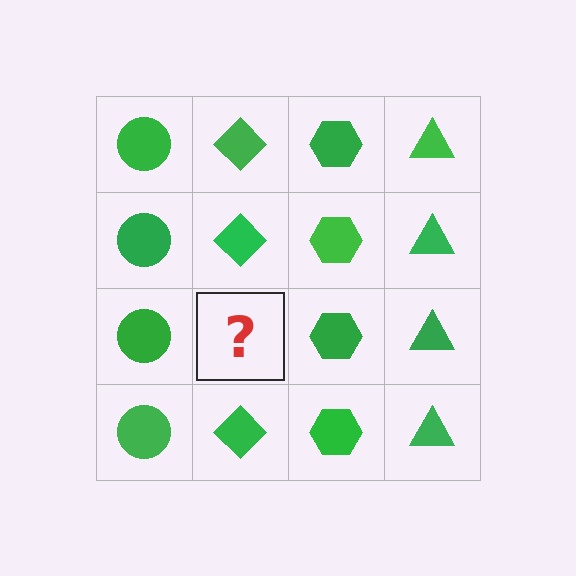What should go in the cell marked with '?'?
The missing cell should contain a green diamond.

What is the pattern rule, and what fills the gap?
The rule is that each column has a consistent shape. The gap should be filled with a green diamond.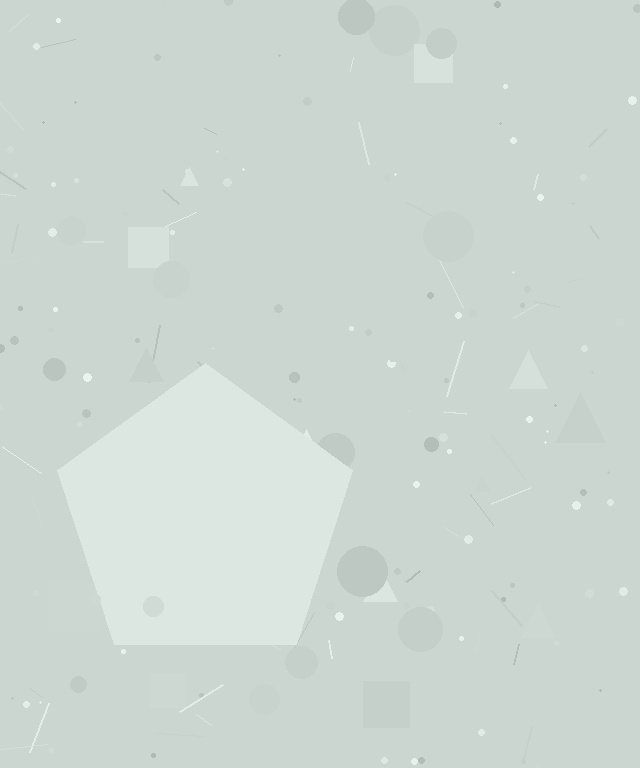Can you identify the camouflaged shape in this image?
The camouflaged shape is a pentagon.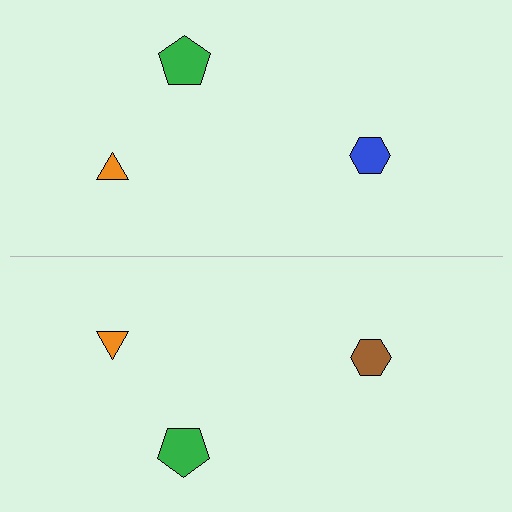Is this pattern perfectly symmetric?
No, the pattern is not perfectly symmetric. The brown hexagon on the bottom side breaks the symmetry — its mirror counterpart is blue.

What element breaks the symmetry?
The brown hexagon on the bottom side breaks the symmetry — its mirror counterpart is blue.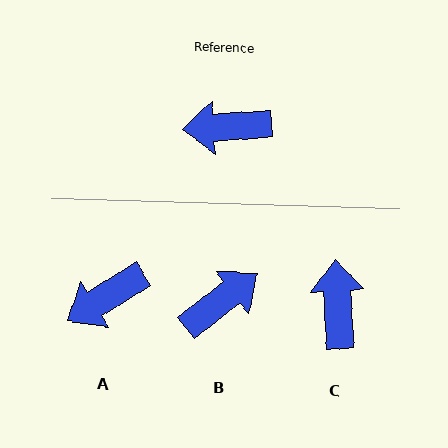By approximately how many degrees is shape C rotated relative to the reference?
Approximately 90 degrees clockwise.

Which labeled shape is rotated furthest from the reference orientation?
B, about 146 degrees away.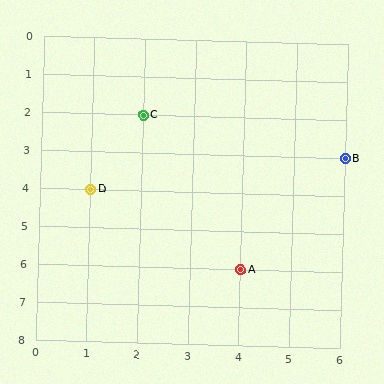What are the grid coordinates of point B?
Point B is at grid coordinates (6, 3).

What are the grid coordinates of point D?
Point D is at grid coordinates (1, 4).